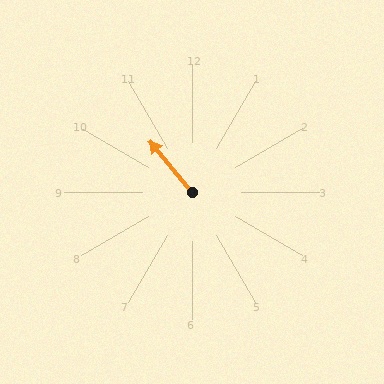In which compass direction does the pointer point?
Northwest.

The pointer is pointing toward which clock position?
Roughly 11 o'clock.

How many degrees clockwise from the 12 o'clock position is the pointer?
Approximately 320 degrees.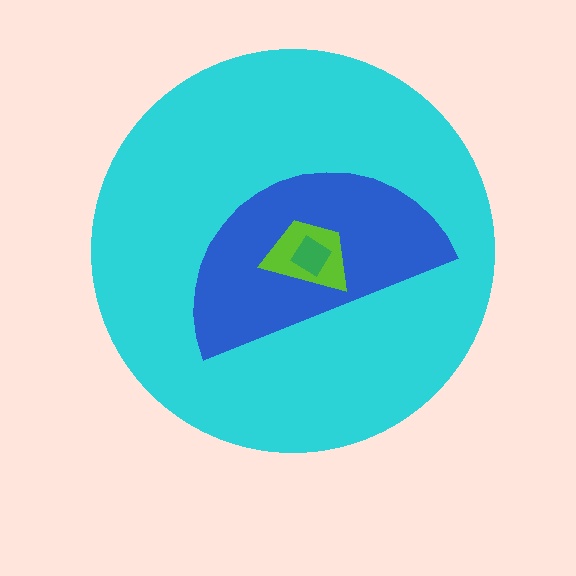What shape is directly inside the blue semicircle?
The lime trapezoid.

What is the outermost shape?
The cyan circle.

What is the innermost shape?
The green diamond.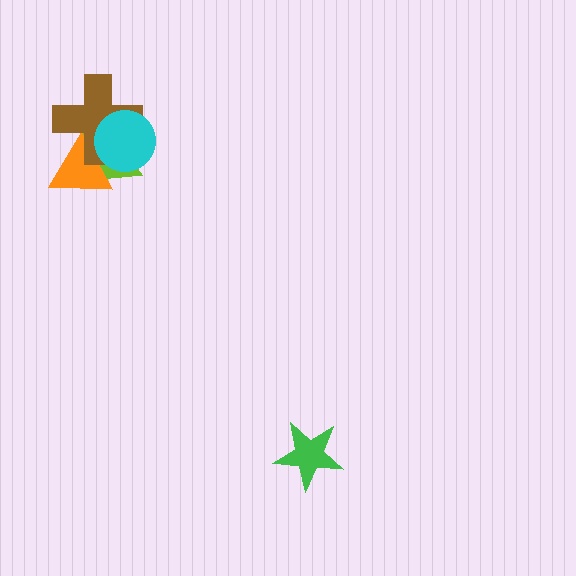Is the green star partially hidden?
No, no other shape covers it.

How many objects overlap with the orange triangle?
3 objects overlap with the orange triangle.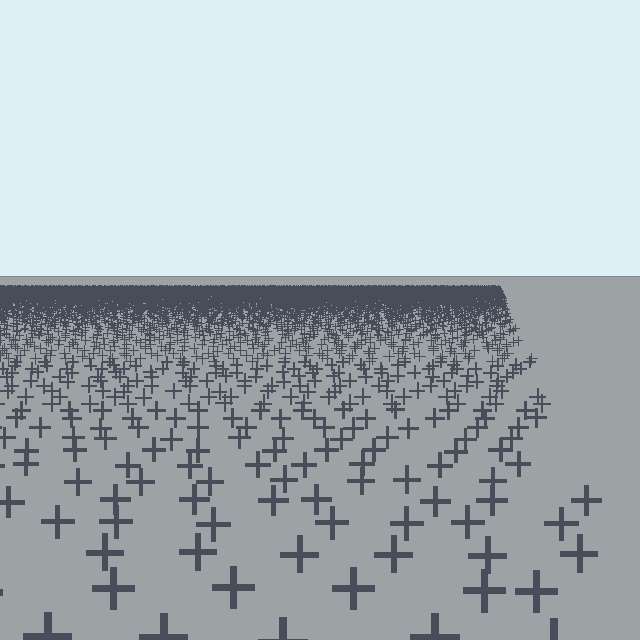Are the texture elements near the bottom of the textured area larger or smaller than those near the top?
Larger. Near the bottom, elements are closer to the viewer and appear at a bigger on-screen size.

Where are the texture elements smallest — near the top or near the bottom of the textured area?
Near the top.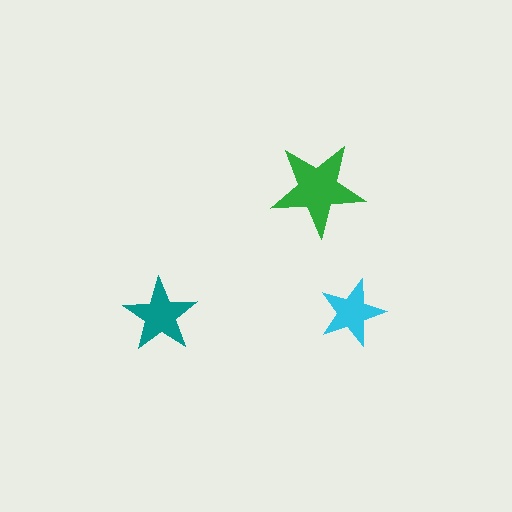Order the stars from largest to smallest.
the green one, the teal one, the cyan one.